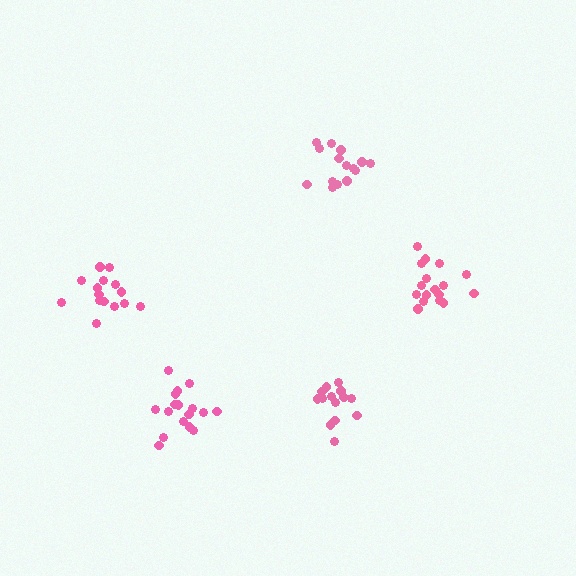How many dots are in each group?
Group 1: 17 dots, Group 2: 14 dots, Group 3: 15 dots, Group 4: 17 dots, Group 5: 15 dots (78 total).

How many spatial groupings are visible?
There are 5 spatial groupings.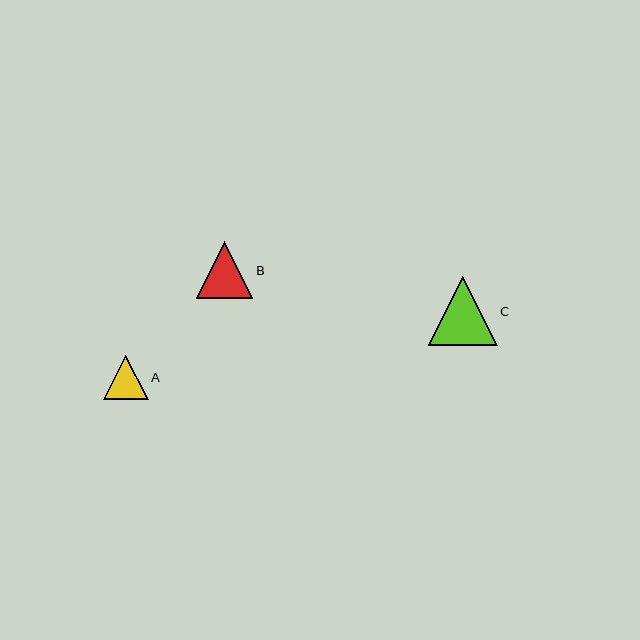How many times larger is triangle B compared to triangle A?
Triangle B is approximately 1.3 times the size of triangle A.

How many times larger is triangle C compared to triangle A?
Triangle C is approximately 1.5 times the size of triangle A.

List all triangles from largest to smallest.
From largest to smallest: C, B, A.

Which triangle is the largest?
Triangle C is the largest with a size of approximately 68 pixels.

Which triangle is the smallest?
Triangle A is the smallest with a size of approximately 44 pixels.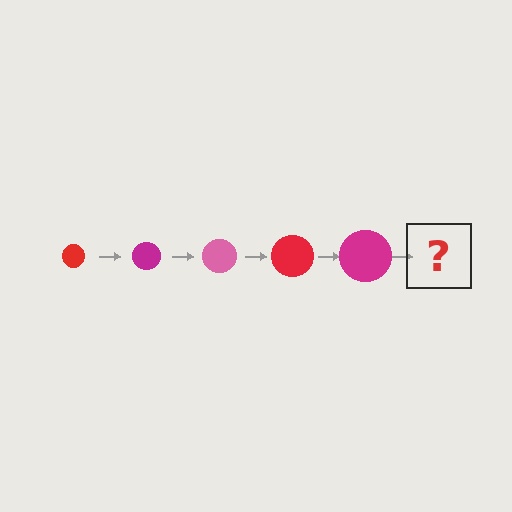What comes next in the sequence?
The next element should be a pink circle, larger than the previous one.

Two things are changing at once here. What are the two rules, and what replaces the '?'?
The two rules are that the circle grows larger each step and the color cycles through red, magenta, and pink. The '?' should be a pink circle, larger than the previous one.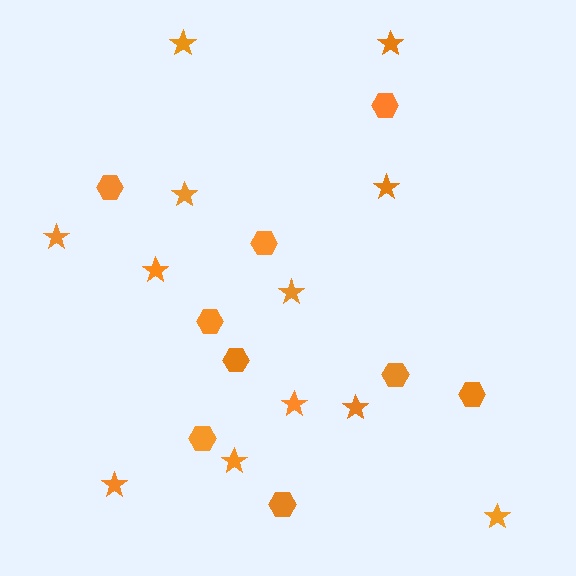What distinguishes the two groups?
There are 2 groups: one group of stars (12) and one group of hexagons (9).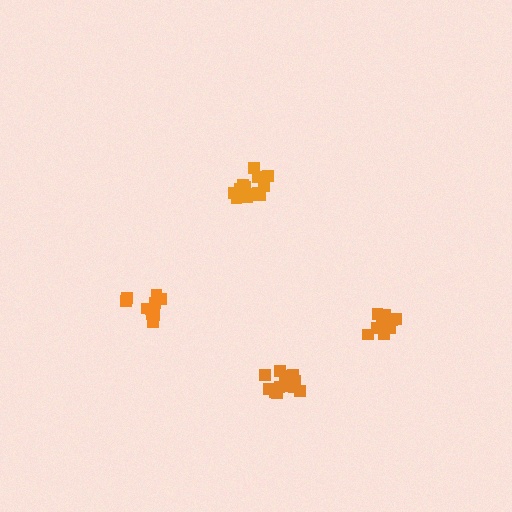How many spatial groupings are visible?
There are 4 spatial groupings.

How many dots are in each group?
Group 1: 12 dots, Group 2: 14 dots, Group 3: 10 dots, Group 4: 10 dots (46 total).